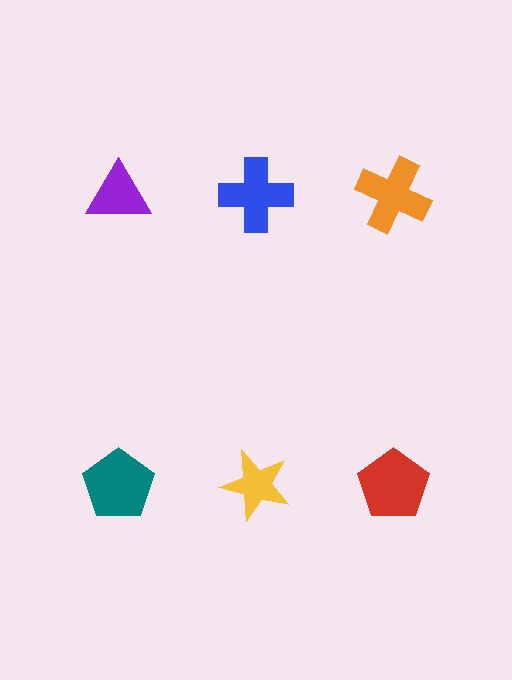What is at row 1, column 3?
An orange cross.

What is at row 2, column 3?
A red pentagon.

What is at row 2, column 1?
A teal pentagon.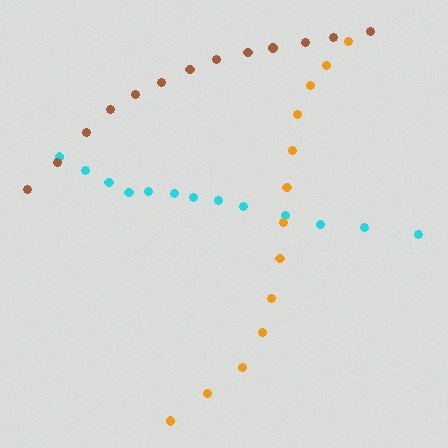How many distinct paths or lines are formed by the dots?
There are 3 distinct paths.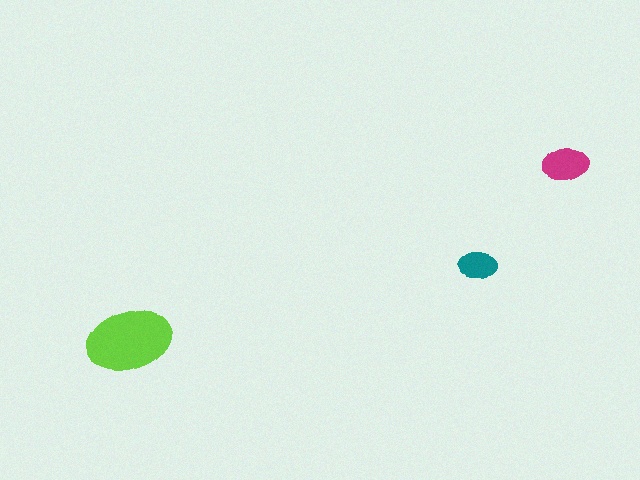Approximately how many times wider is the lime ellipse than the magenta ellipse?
About 2 times wider.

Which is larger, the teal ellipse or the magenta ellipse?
The magenta one.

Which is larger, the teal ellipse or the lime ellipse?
The lime one.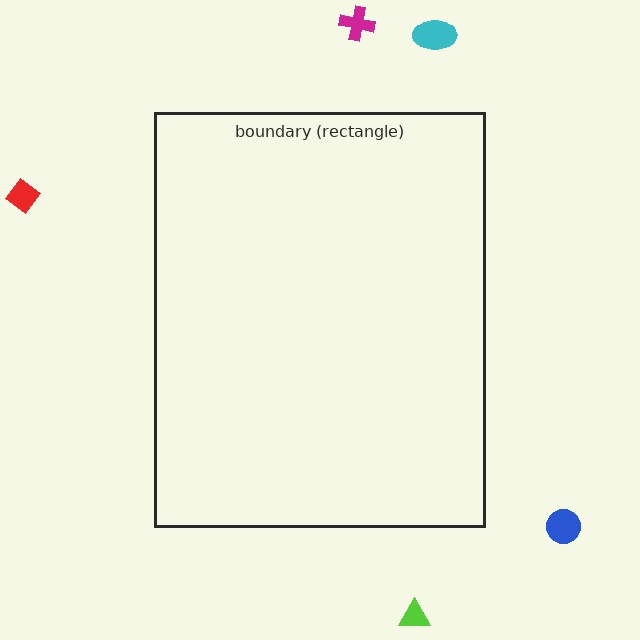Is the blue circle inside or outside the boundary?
Outside.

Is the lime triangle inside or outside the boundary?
Outside.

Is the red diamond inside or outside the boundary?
Outside.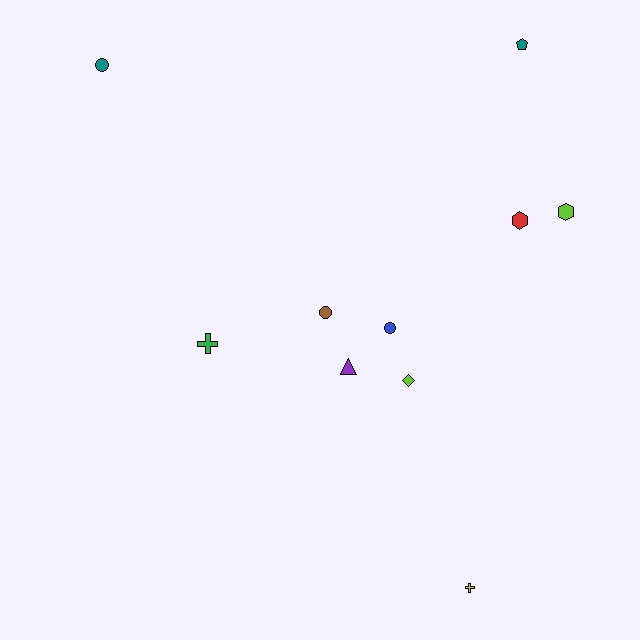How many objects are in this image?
There are 10 objects.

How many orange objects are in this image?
There are no orange objects.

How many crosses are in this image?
There are 2 crosses.